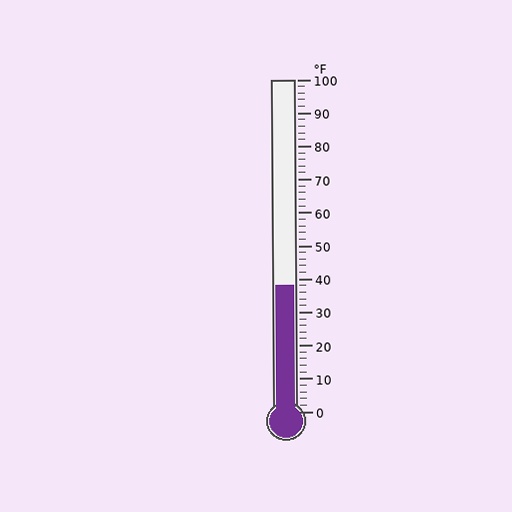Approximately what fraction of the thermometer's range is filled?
The thermometer is filled to approximately 40% of its range.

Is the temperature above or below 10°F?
The temperature is above 10°F.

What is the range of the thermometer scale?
The thermometer scale ranges from 0°F to 100°F.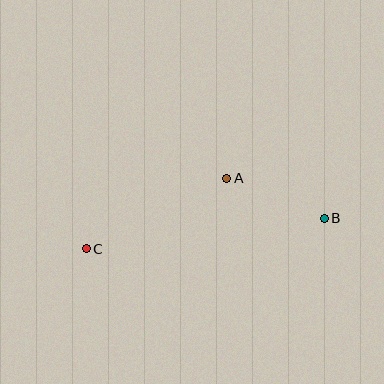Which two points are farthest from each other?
Points B and C are farthest from each other.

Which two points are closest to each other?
Points A and B are closest to each other.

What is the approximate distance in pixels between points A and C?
The distance between A and C is approximately 157 pixels.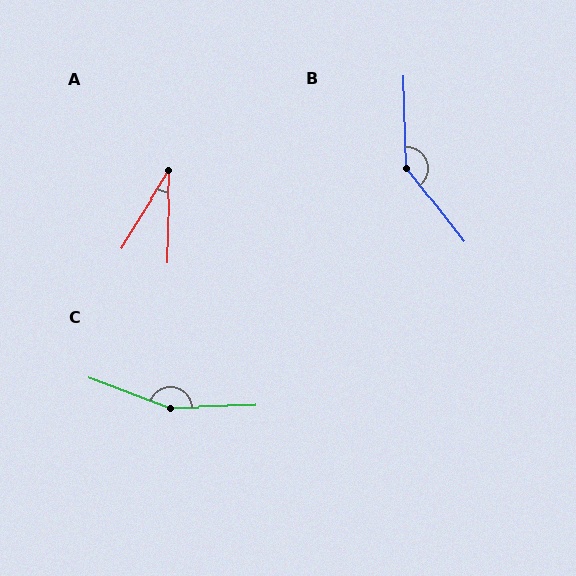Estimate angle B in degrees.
Approximately 143 degrees.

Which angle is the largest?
C, at approximately 158 degrees.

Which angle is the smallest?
A, at approximately 30 degrees.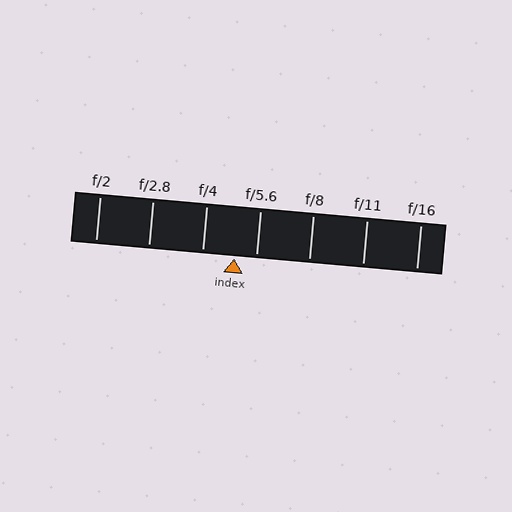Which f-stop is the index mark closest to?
The index mark is closest to f/5.6.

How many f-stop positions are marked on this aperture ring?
There are 7 f-stop positions marked.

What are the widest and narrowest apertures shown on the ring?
The widest aperture shown is f/2 and the narrowest is f/16.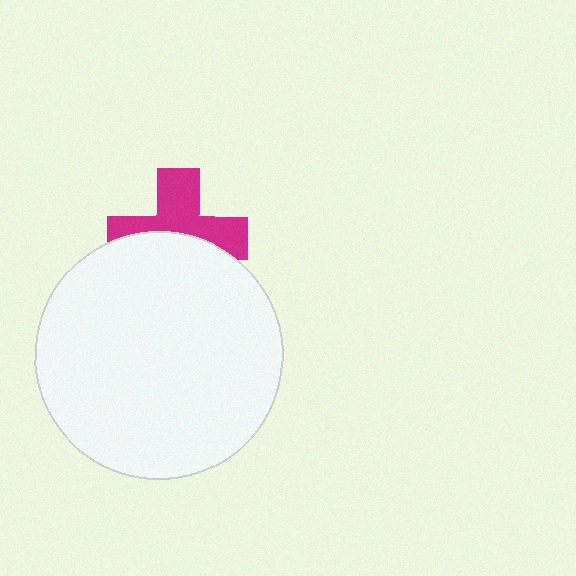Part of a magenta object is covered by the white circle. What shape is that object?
It is a cross.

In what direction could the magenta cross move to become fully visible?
The magenta cross could move up. That would shift it out from behind the white circle entirely.